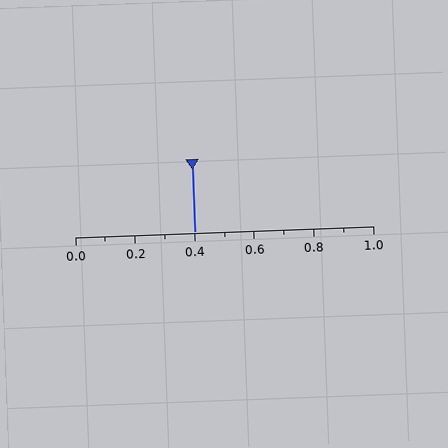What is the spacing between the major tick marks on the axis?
The major ticks are spaced 0.2 apart.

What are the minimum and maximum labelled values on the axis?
The axis runs from 0.0 to 1.0.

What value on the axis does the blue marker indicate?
The marker indicates approximately 0.4.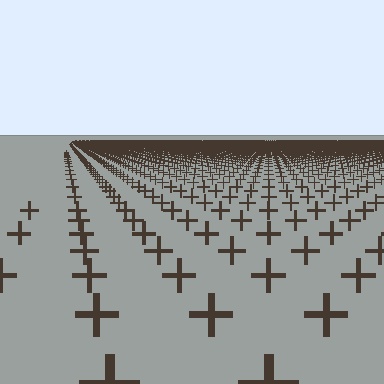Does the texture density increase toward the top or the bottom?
Density increases toward the top.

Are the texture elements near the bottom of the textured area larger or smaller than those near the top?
Larger. Near the bottom, elements are closer to the viewer and appear at a bigger on-screen size.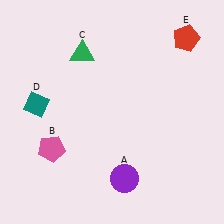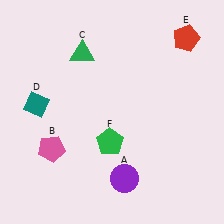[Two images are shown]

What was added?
A green pentagon (F) was added in Image 2.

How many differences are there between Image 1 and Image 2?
There is 1 difference between the two images.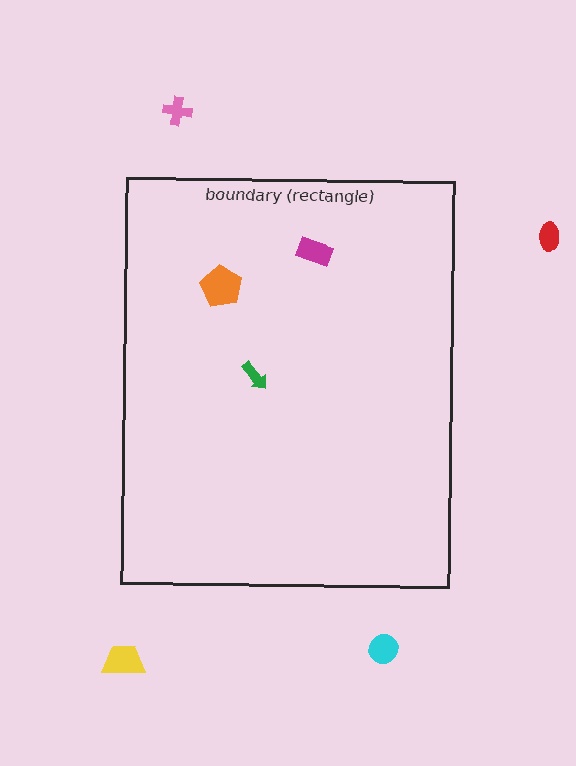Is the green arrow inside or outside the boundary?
Inside.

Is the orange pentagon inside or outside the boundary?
Inside.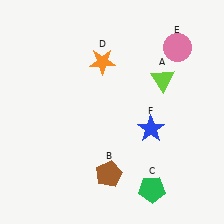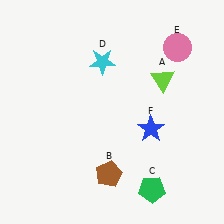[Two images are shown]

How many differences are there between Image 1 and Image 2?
There is 1 difference between the two images.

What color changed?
The star (D) changed from orange in Image 1 to cyan in Image 2.